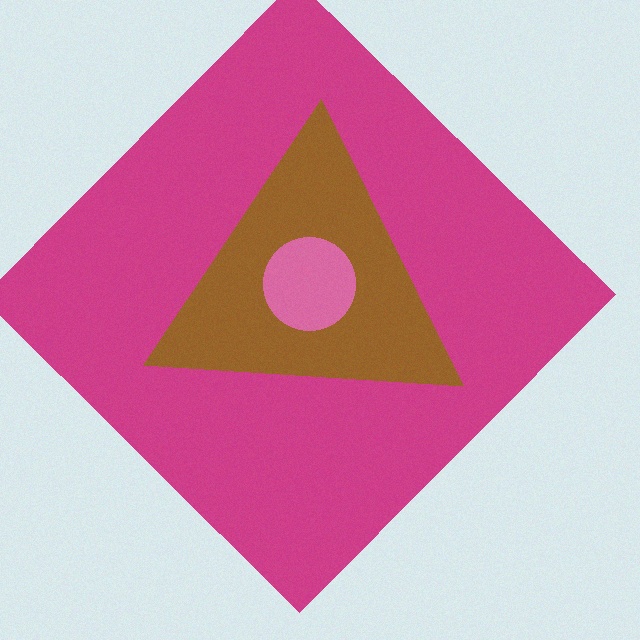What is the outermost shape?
The magenta diamond.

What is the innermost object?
The pink circle.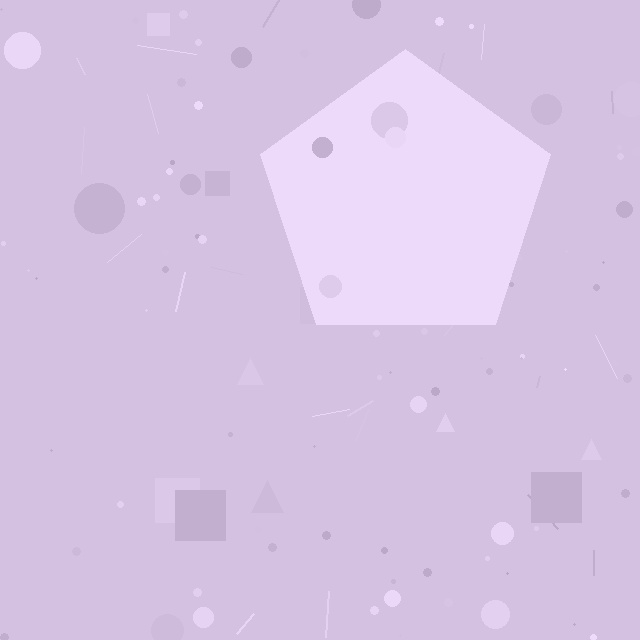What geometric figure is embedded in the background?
A pentagon is embedded in the background.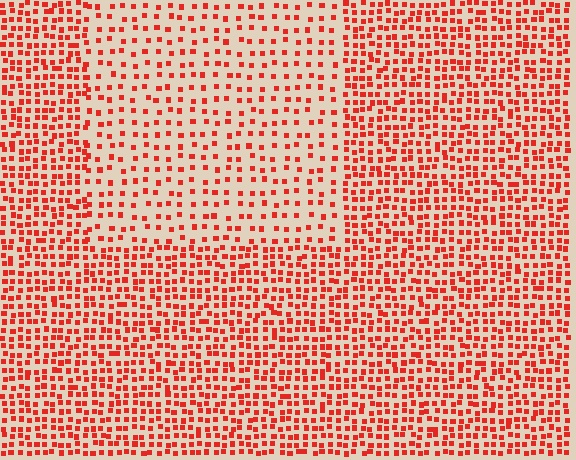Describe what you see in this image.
The image contains small red elements arranged at two different densities. A rectangle-shaped region is visible where the elements are less densely packed than the surrounding area.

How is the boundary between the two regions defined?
The boundary is defined by a change in element density (approximately 2.1x ratio). All elements are the same color, size, and shape.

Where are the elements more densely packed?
The elements are more densely packed outside the rectangle boundary.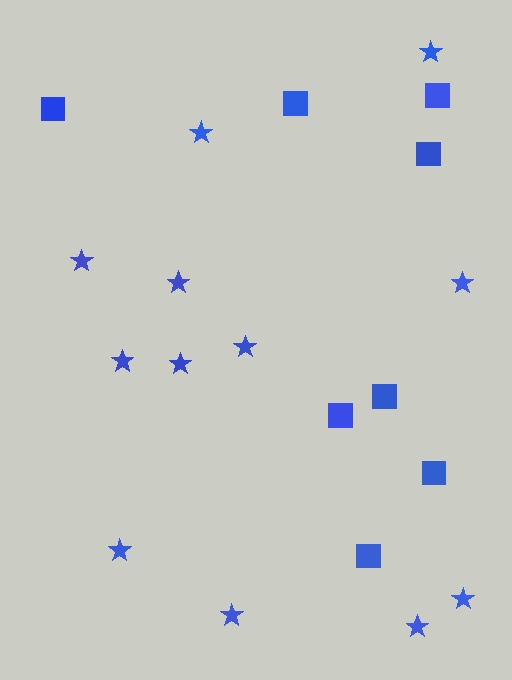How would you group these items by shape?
There are 2 groups: one group of stars (12) and one group of squares (8).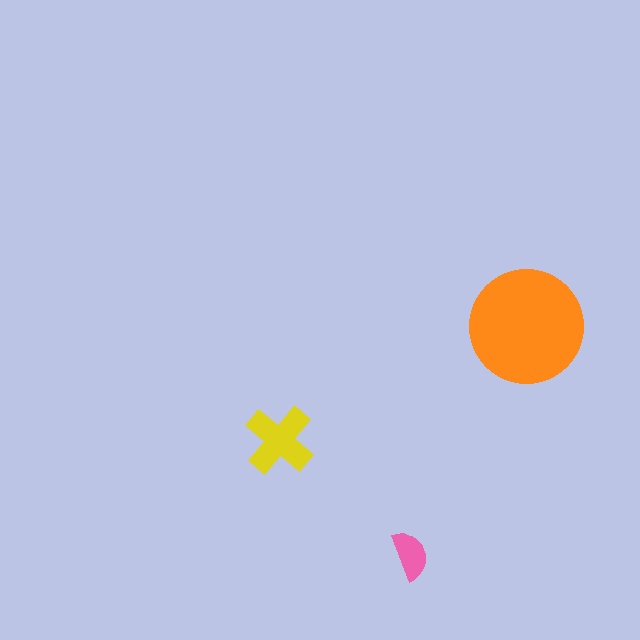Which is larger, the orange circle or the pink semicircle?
The orange circle.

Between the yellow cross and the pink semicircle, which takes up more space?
The yellow cross.